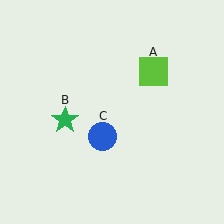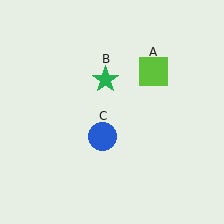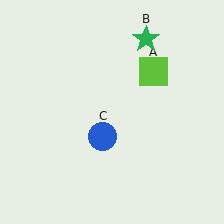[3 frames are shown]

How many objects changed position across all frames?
1 object changed position: green star (object B).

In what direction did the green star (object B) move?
The green star (object B) moved up and to the right.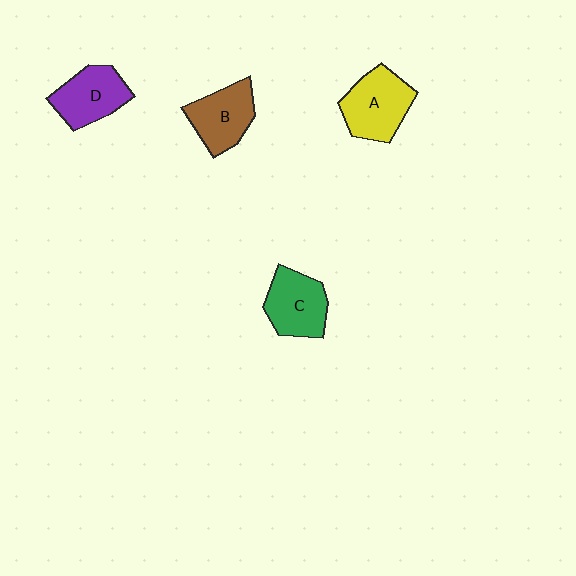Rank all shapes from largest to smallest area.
From largest to smallest: A (yellow), C (green), D (purple), B (brown).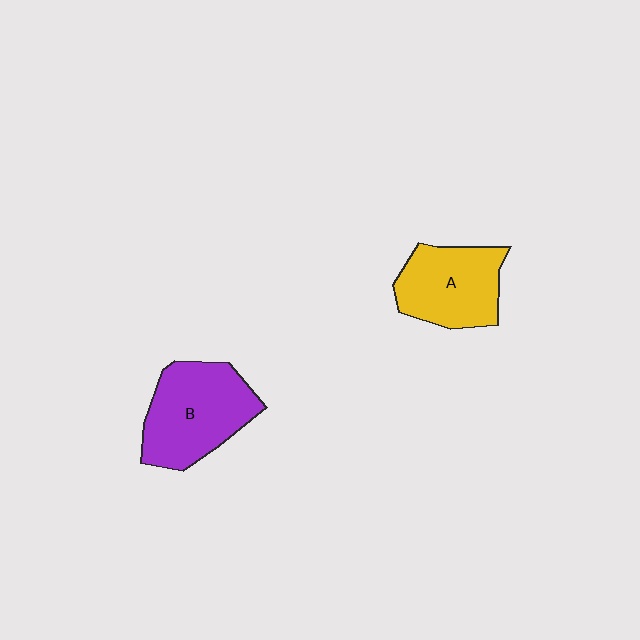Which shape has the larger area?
Shape B (purple).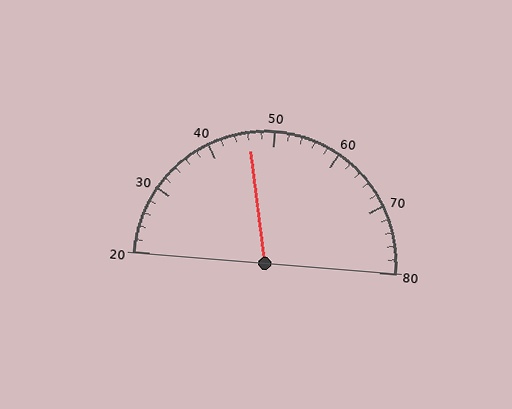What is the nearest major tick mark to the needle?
The nearest major tick mark is 50.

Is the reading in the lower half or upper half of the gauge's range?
The reading is in the lower half of the range (20 to 80).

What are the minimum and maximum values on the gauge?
The gauge ranges from 20 to 80.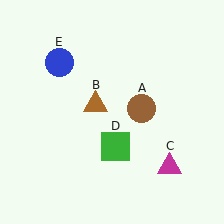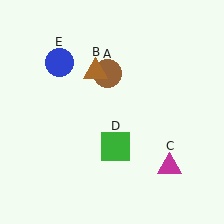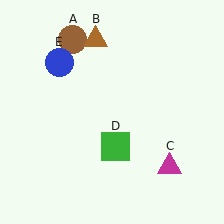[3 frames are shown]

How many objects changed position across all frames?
2 objects changed position: brown circle (object A), brown triangle (object B).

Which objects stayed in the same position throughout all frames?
Magenta triangle (object C) and green square (object D) and blue circle (object E) remained stationary.